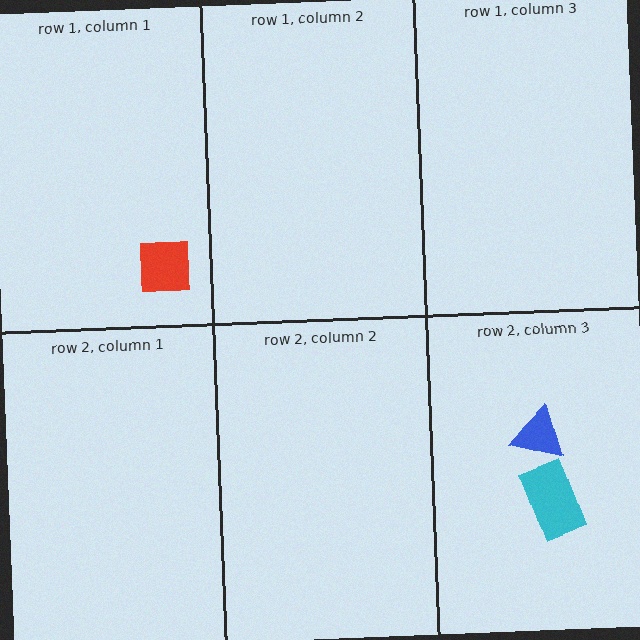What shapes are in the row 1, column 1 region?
The red square.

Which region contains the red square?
The row 1, column 1 region.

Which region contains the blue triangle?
The row 2, column 3 region.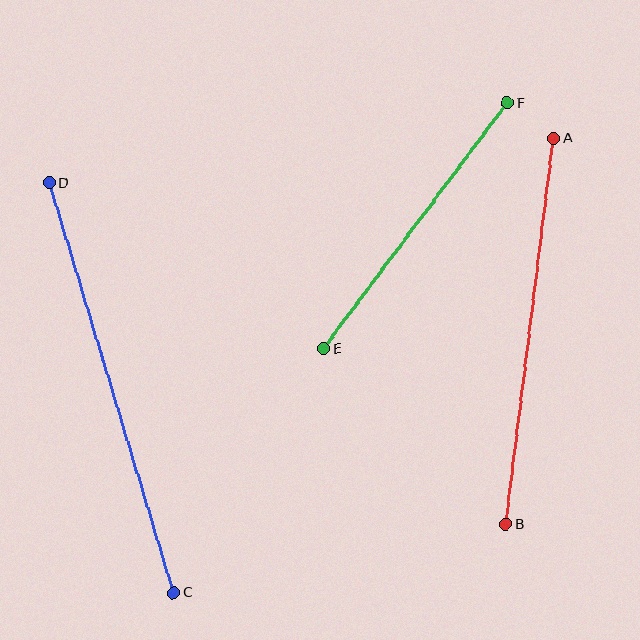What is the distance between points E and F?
The distance is approximately 307 pixels.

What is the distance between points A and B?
The distance is approximately 389 pixels.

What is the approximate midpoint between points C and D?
The midpoint is at approximately (111, 388) pixels.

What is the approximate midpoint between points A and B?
The midpoint is at approximately (530, 331) pixels.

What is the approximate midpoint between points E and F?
The midpoint is at approximately (415, 226) pixels.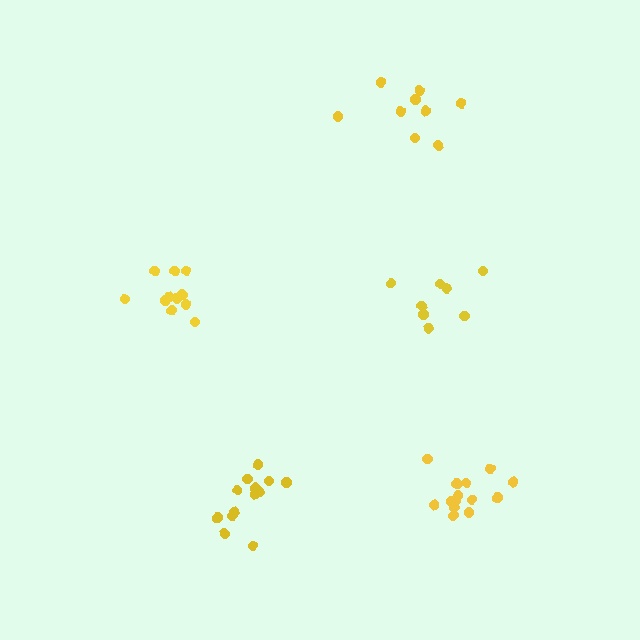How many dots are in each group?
Group 1: 14 dots, Group 2: 13 dots, Group 3: 11 dots, Group 4: 9 dots, Group 5: 8 dots (55 total).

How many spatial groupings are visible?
There are 5 spatial groupings.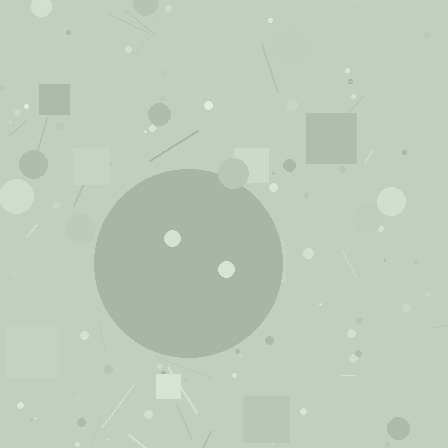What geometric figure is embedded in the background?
A circle is embedded in the background.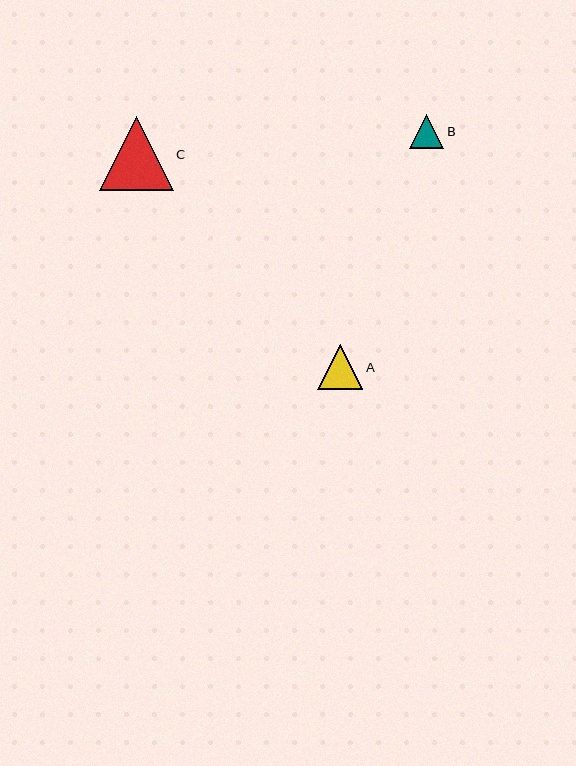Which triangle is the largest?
Triangle C is the largest with a size of approximately 73 pixels.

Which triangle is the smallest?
Triangle B is the smallest with a size of approximately 34 pixels.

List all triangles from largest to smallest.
From largest to smallest: C, A, B.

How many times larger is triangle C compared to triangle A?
Triangle C is approximately 1.6 times the size of triangle A.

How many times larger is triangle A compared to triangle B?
Triangle A is approximately 1.3 times the size of triangle B.